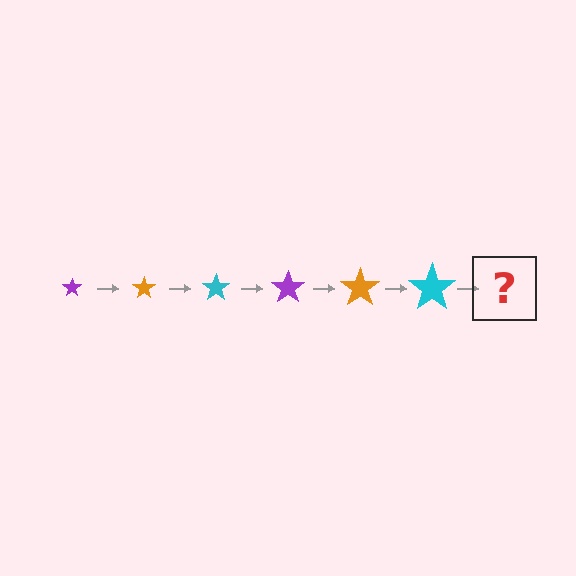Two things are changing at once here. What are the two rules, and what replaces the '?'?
The two rules are that the star grows larger each step and the color cycles through purple, orange, and cyan. The '?' should be a purple star, larger than the previous one.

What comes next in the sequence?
The next element should be a purple star, larger than the previous one.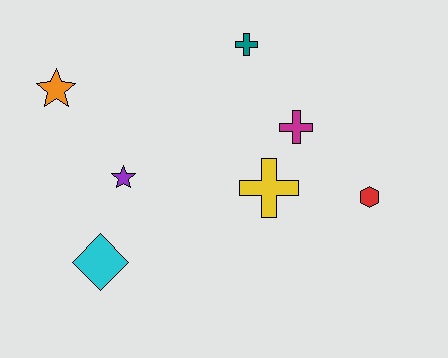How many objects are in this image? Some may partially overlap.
There are 7 objects.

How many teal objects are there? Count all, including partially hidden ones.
There is 1 teal object.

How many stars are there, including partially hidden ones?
There are 2 stars.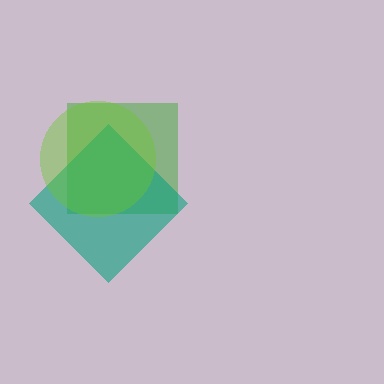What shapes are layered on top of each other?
The layered shapes are: a green square, a teal diamond, a lime circle.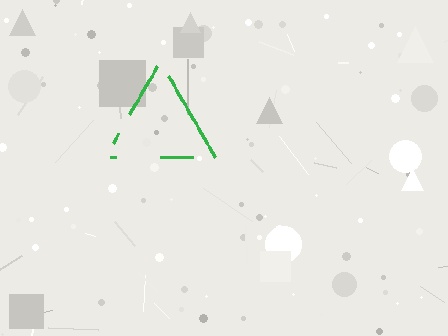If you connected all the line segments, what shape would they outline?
They would outline a triangle.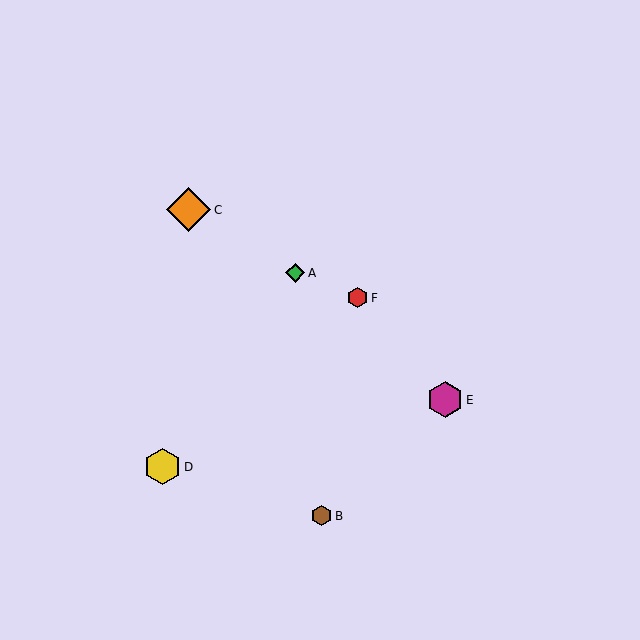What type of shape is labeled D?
Shape D is a yellow hexagon.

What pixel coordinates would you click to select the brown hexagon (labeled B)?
Click at (321, 516) to select the brown hexagon B.